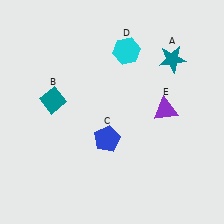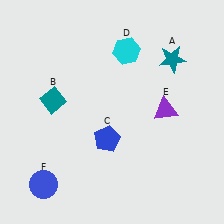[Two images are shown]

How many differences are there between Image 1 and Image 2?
There is 1 difference between the two images.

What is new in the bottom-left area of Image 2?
A blue circle (F) was added in the bottom-left area of Image 2.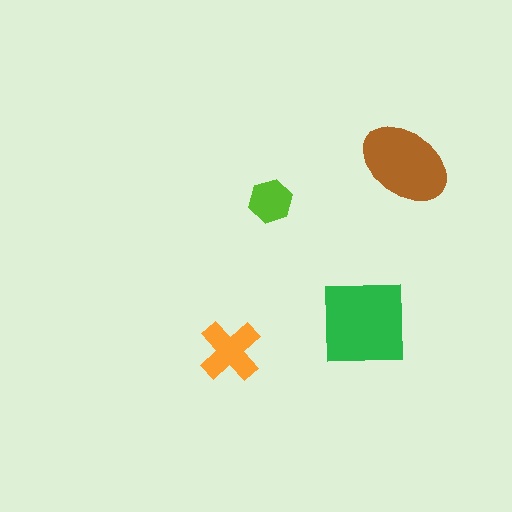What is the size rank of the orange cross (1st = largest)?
3rd.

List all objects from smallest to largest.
The lime hexagon, the orange cross, the brown ellipse, the green square.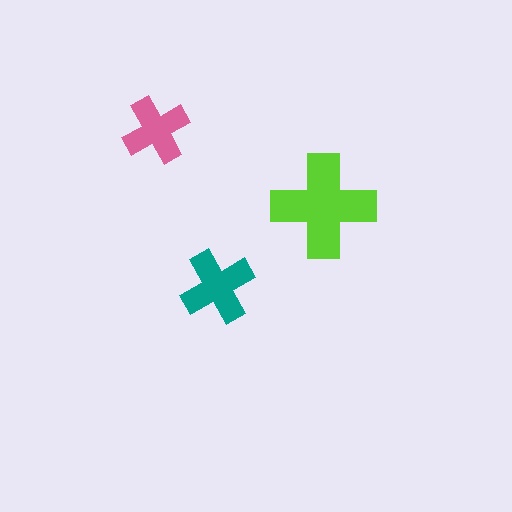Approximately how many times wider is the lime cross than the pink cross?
About 1.5 times wider.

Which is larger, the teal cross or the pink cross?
The teal one.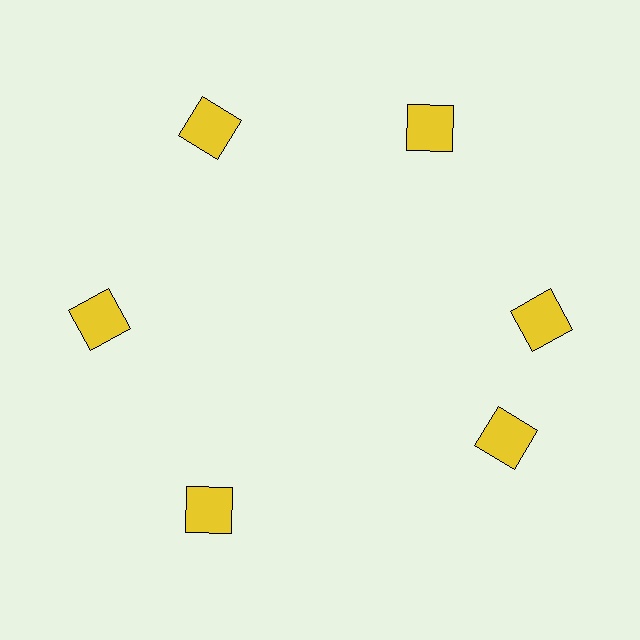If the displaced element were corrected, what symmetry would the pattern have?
It would have 6-fold rotational symmetry — the pattern would map onto itself every 60 degrees.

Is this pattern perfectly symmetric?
No. The 6 yellow squares are arranged in a ring, but one element near the 5 o'clock position is rotated out of alignment along the ring, breaking the 6-fold rotational symmetry.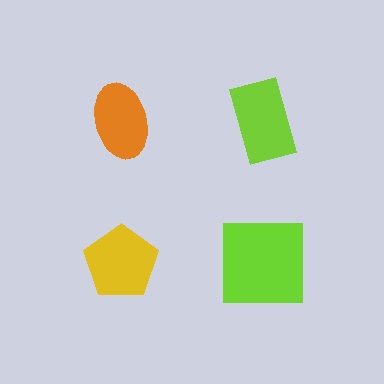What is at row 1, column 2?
A lime rectangle.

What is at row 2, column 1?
A yellow pentagon.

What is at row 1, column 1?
An orange ellipse.